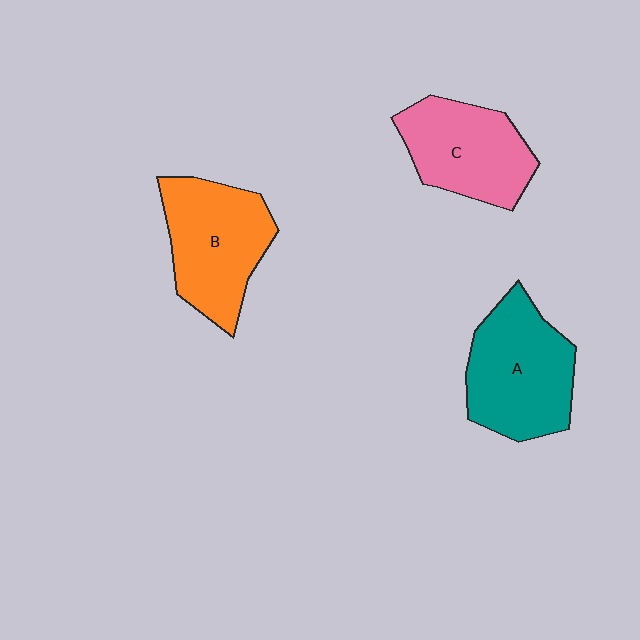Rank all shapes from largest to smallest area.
From largest to smallest: A (teal), B (orange), C (pink).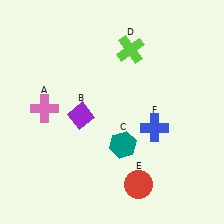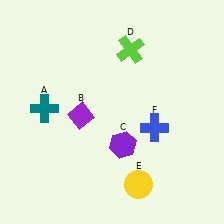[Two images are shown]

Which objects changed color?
A changed from pink to teal. C changed from teal to purple. E changed from red to yellow.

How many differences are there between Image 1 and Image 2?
There are 3 differences between the two images.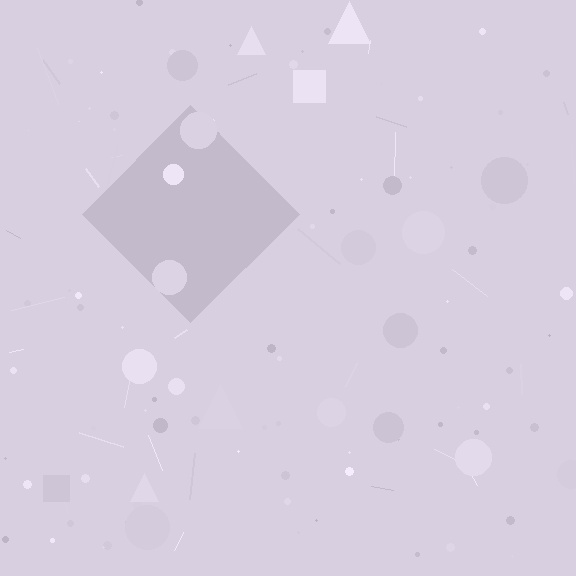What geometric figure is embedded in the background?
A diamond is embedded in the background.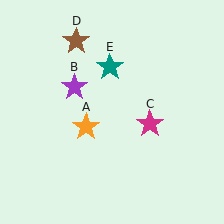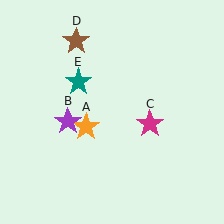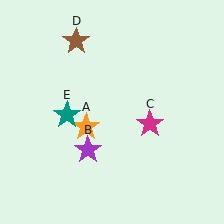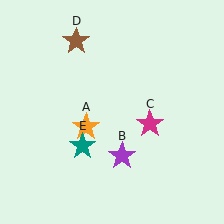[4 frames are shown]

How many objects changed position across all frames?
2 objects changed position: purple star (object B), teal star (object E).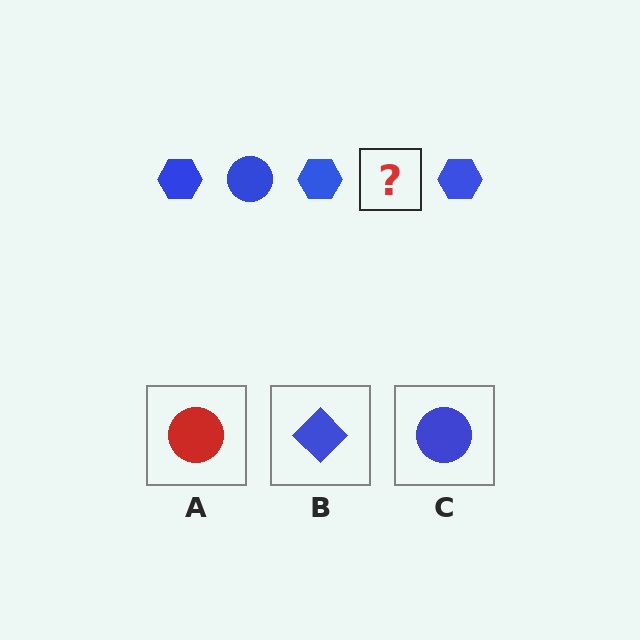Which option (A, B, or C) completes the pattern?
C.